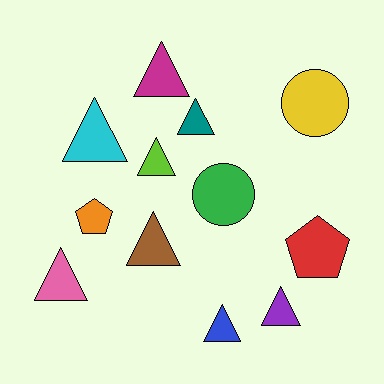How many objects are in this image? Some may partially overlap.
There are 12 objects.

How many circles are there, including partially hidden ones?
There are 2 circles.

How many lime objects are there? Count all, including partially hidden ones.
There is 1 lime object.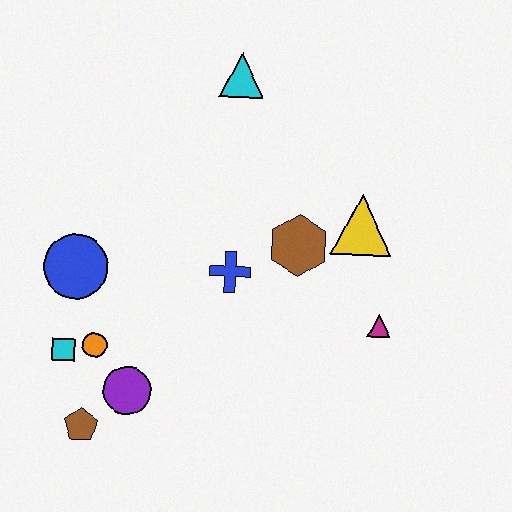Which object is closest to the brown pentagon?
The purple circle is closest to the brown pentagon.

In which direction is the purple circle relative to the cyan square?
The purple circle is to the right of the cyan square.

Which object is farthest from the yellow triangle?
The brown pentagon is farthest from the yellow triangle.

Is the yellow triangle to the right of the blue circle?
Yes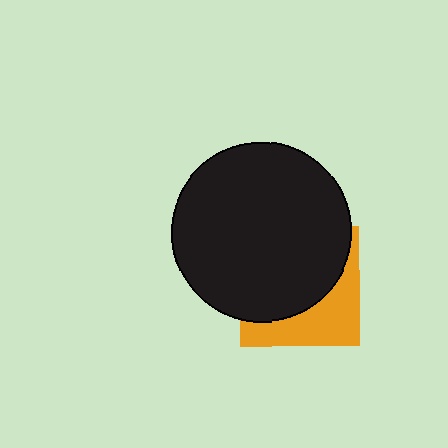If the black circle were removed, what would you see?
You would see the complete orange square.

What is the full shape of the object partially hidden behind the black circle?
The partially hidden object is an orange square.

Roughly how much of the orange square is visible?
A small part of it is visible (roughly 38%).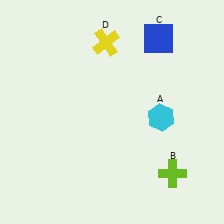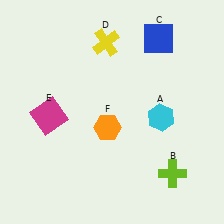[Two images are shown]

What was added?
A magenta square (E), an orange hexagon (F) were added in Image 2.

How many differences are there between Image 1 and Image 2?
There are 2 differences between the two images.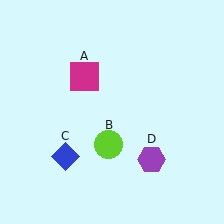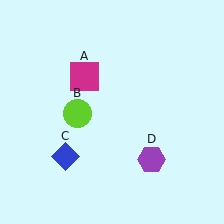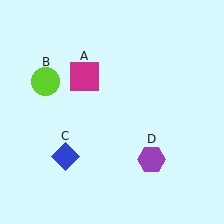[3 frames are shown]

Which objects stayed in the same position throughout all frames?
Magenta square (object A) and blue diamond (object C) and purple hexagon (object D) remained stationary.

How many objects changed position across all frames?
1 object changed position: lime circle (object B).